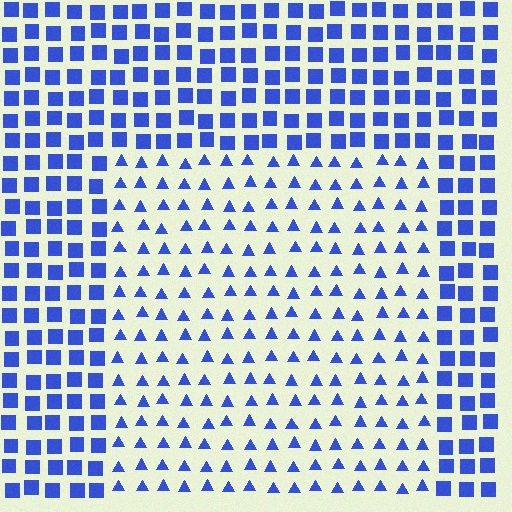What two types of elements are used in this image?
The image uses triangles inside the rectangle region and squares outside it.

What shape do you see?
I see a rectangle.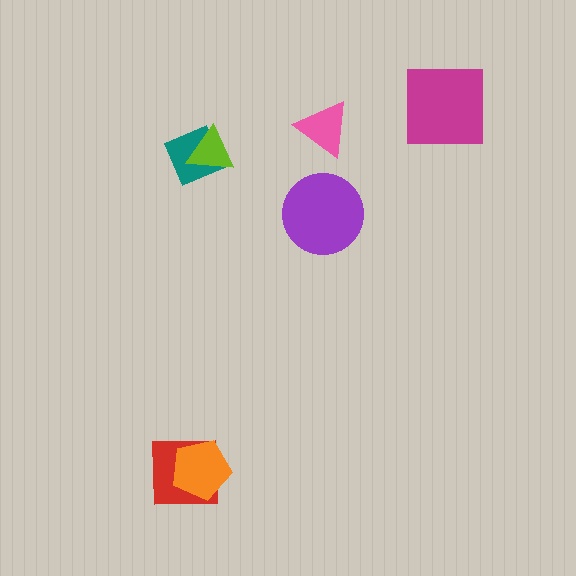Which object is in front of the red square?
The orange pentagon is in front of the red square.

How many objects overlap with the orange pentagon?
1 object overlaps with the orange pentagon.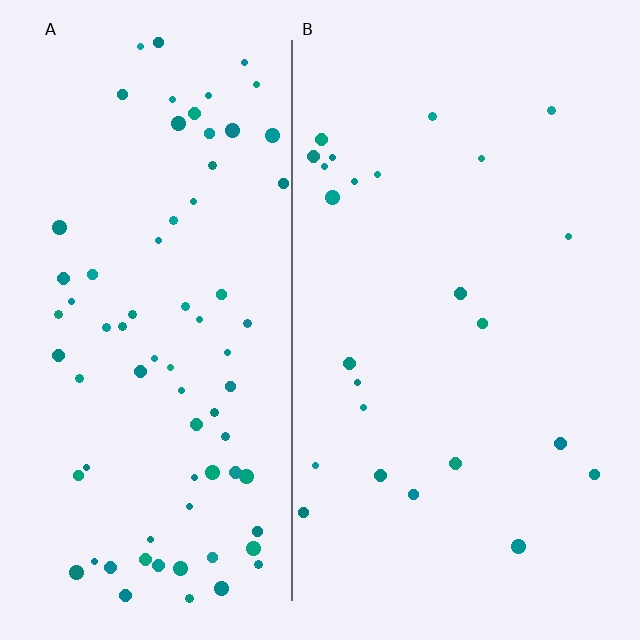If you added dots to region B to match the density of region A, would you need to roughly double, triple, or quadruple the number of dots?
Approximately triple.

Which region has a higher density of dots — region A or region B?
A (the left).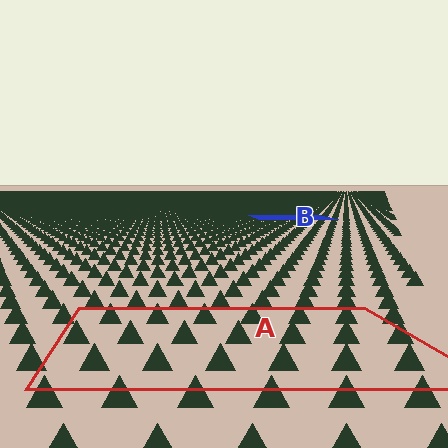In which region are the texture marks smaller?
The texture marks are smaller in region B, because it is farther away.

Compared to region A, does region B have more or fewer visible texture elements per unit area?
Region B has more texture elements per unit area — they are packed more densely because it is farther away.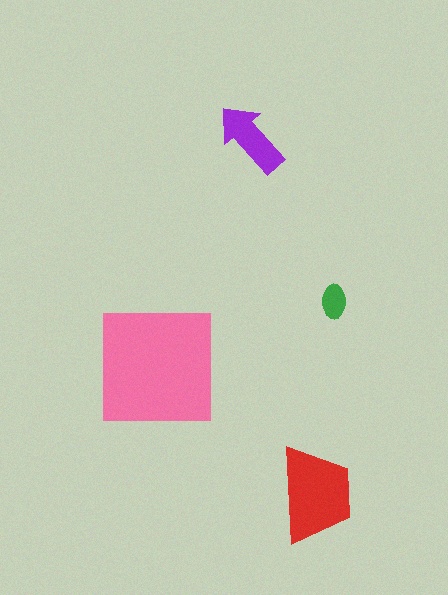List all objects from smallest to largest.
The green ellipse, the purple arrow, the red trapezoid, the pink square.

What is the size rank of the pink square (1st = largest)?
1st.